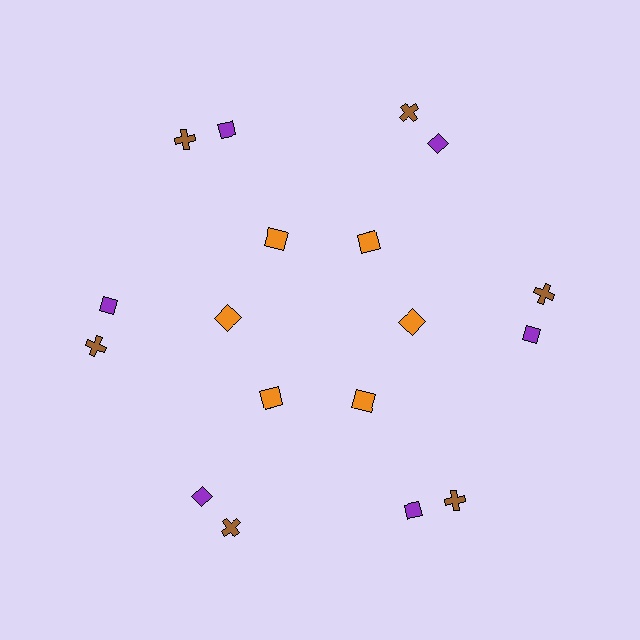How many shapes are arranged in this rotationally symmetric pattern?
There are 18 shapes, arranged in 6 groups of 3.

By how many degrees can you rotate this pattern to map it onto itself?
The pattern maps onto itself every 60 degrees of rotation.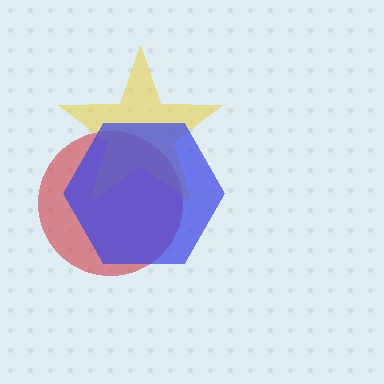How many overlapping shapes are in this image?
There are 3 overlapping shapes in the image.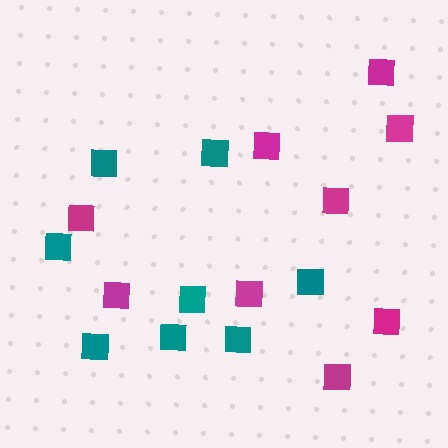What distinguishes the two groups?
There are 2 groups: one group of magenta squares (9) and one group of teal squares (8).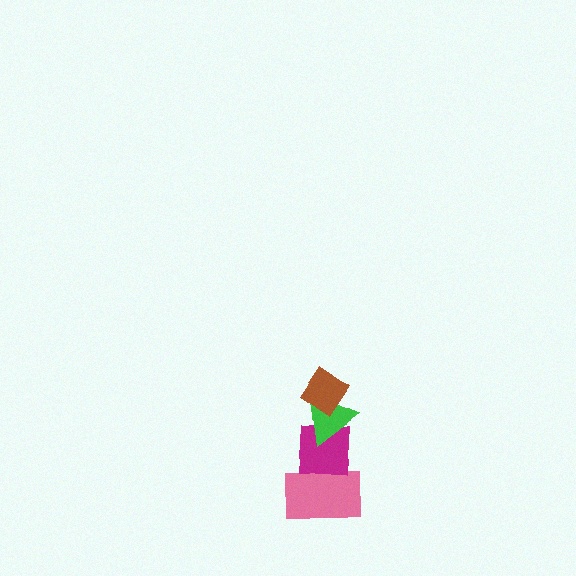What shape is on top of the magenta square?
The green triangle is on top of the magenta square.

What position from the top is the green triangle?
The green triangle is 2nd from the top.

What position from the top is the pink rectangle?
The pink rectangle is 4th from the top.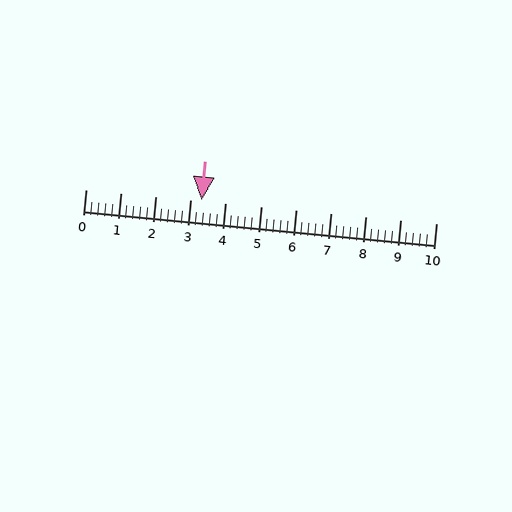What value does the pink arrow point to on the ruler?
The pink arrow points to approximately 3.3.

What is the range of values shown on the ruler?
The ruler shows values from 0 to 10.